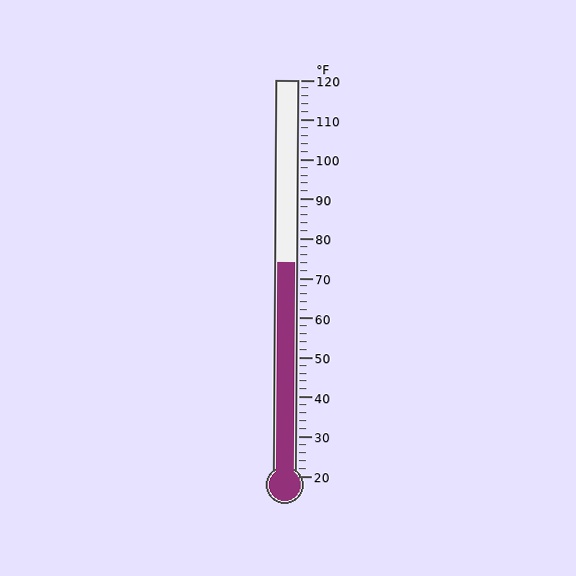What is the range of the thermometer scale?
The thermometer scale ranges from 20°F to 120°F.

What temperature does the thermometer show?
The thermometer shows approximately 74°F.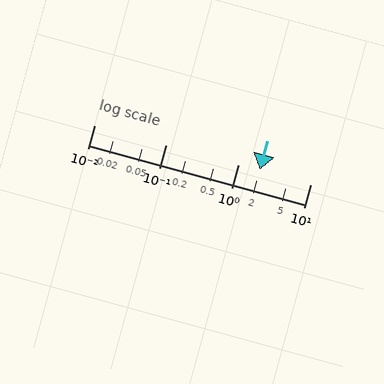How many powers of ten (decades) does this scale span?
The scale spans 3 decades, from 0.01 to 10.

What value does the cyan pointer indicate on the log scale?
The pointer indicates approximately 2.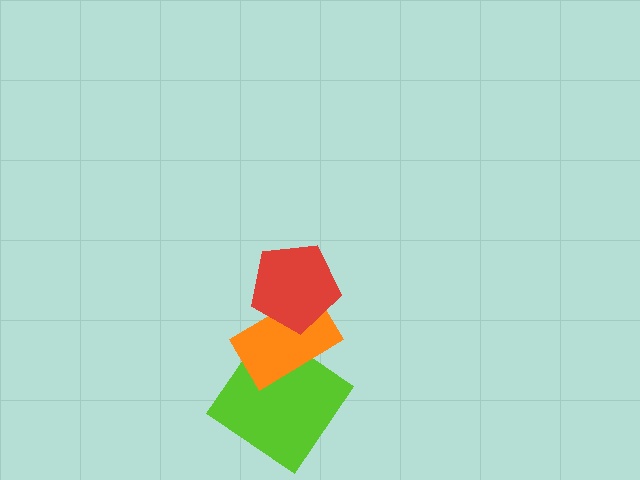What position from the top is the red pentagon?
The red pentagon is 1st from the top.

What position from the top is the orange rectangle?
The orange rectangle is 2nd from the top.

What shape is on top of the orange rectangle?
The red pentagon is on top of the orange rectangle.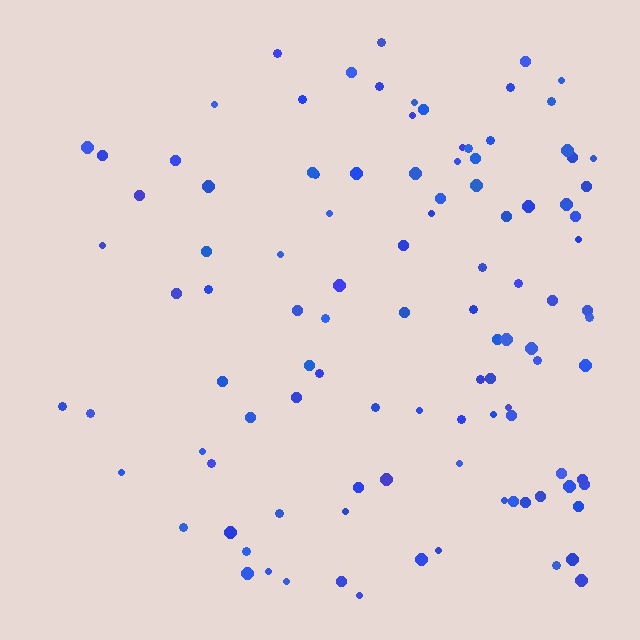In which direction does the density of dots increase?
From left to right, with the right side densest.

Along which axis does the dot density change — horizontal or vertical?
Horizontal.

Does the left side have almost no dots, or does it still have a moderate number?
Still a moderate number, just noticeably fewer than the right.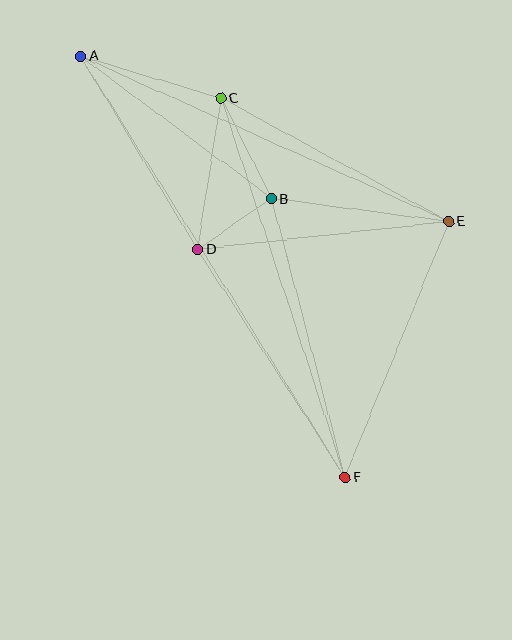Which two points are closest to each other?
Points B and D are closest to each other.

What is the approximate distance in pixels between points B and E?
The distance between B and E is approximately 179 pixels.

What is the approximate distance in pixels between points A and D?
The distance between A and D is approximately 226 pixels.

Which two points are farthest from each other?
Points A and F are farthest from each other.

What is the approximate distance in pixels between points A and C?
The distance between A and C is approximately 146 pixels.